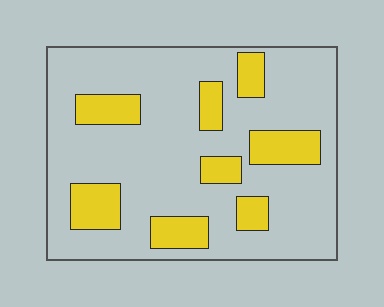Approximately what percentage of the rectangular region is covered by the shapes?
Approximately 20%.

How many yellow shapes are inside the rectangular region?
8.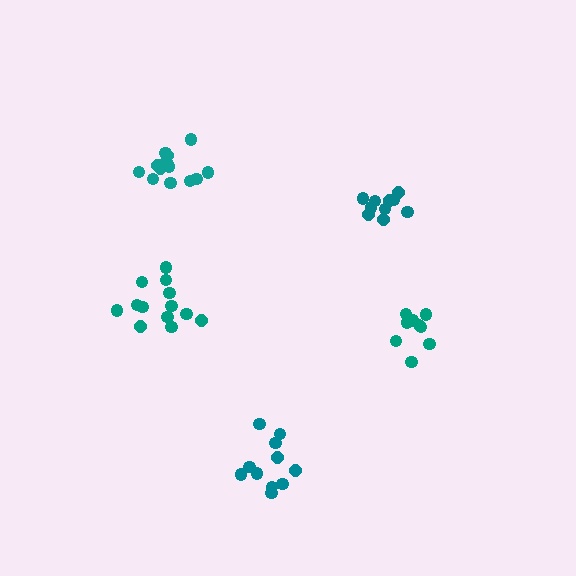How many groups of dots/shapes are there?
There are 5 groups.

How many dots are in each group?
Group 1: 13 dots, Group 2: 9 dots, Group 3: 10 dots, Group 4: 11 dots, Group 5: 14 dots (57 total).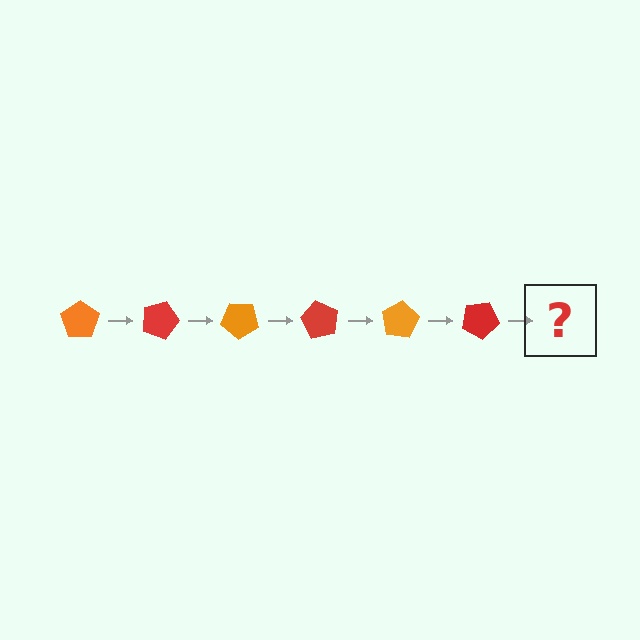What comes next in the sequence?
The next element should be an orange pentagon, rotated 120 degrees from the start.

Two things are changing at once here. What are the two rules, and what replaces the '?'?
The two rules are that it rotates 20 degrees each step and the color cycles through orange and red. The '?' should be an orange pentagon, rotated 120 degrees from the start.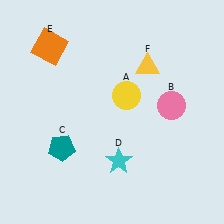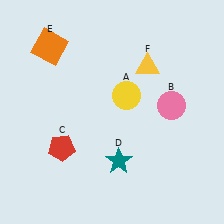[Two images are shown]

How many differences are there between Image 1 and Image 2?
There are 2 differences between the two images.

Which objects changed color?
C changed from teal to red. D changed from cyan to teal.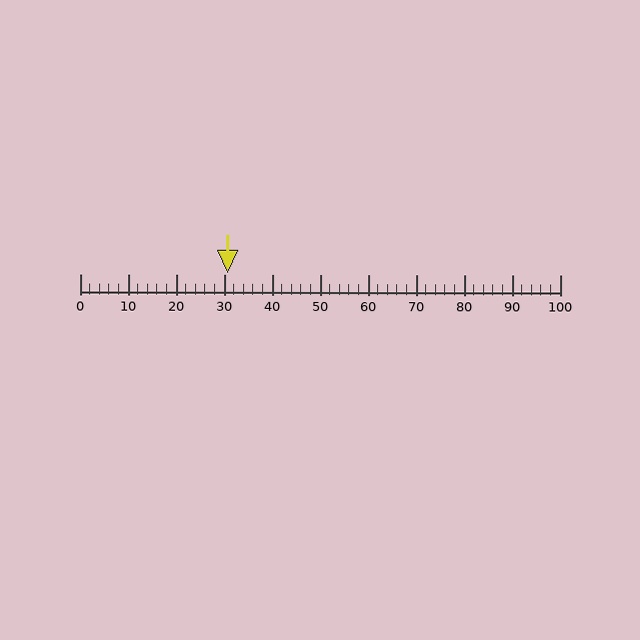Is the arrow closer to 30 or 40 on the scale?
The arrow is closer to 30.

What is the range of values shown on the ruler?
The ruler shows values from 0 to 100.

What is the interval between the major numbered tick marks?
The major tick marks are spaced 10 units apart.